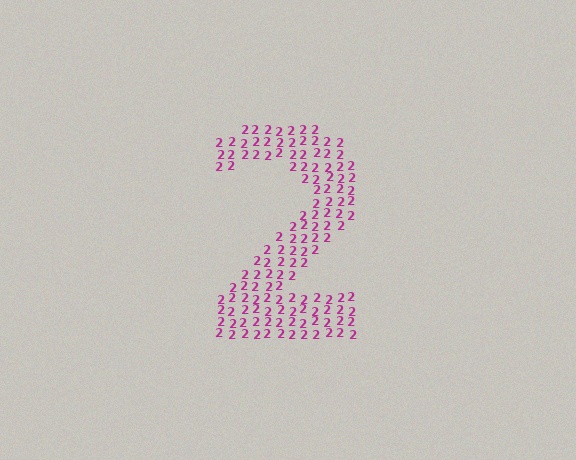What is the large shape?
The large shape is the digit 2.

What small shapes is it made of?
It is made of small digit 2's.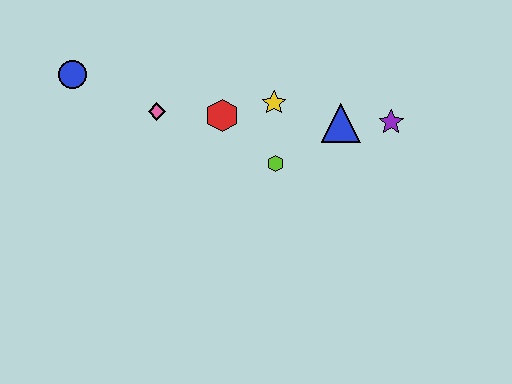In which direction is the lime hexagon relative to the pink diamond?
The lime hexagon is to the right of the pink diamond.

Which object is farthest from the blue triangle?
The blue circle is farthest from the blue triangle.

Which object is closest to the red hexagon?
The yellow star is closest to the red hexagon.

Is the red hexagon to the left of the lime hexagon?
Yes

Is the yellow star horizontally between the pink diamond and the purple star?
Yes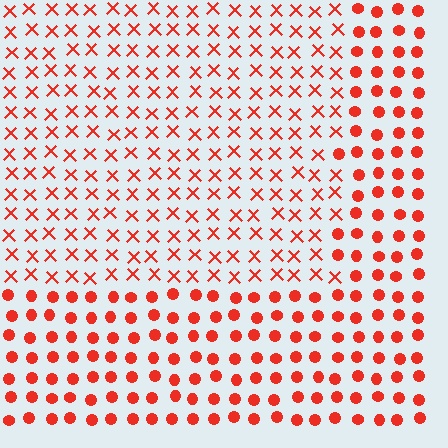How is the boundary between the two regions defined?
The boundary is defined by a change in element shape: X marks inside vs. circles outside. All elements share the same color and spacing.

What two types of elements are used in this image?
The image uses X marks inside the rectangle region and circles outside it.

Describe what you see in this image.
The image is filled with small red elements arranged in a uniform grid. A rectangle-shaped region contains X marks, while the surrounding area contains circles. The boundary is defined purely by the change in element shape.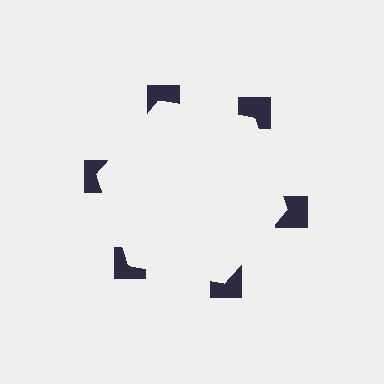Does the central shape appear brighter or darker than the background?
It typically appears slightly brighter than the background, even though no actual brightness change is drawn.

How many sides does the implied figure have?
6 sides.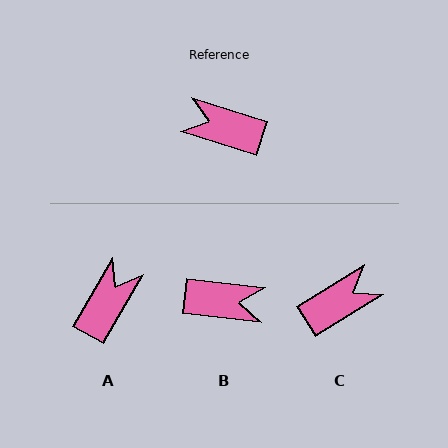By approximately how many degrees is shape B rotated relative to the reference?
Approximately 169 degrees clockwise.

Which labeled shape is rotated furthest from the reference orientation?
B, about 169 degrees away.